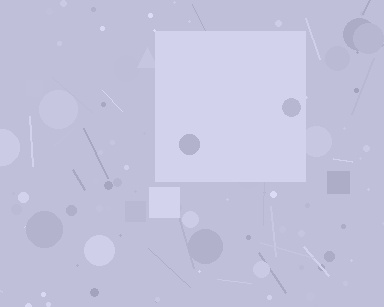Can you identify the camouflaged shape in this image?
The camouflaged shape is a square.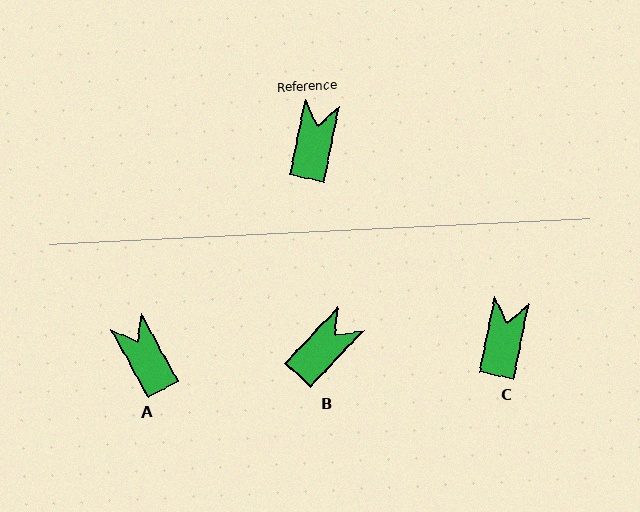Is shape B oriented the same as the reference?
No, it is off by about 32 degrees.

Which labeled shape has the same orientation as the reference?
C.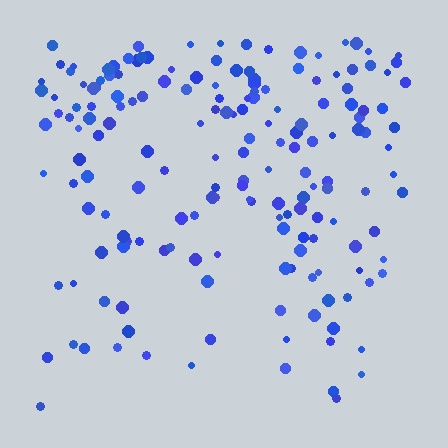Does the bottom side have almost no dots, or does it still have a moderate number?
Still a moderate number, just noticeably fewer than the top.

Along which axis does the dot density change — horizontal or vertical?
Vertical.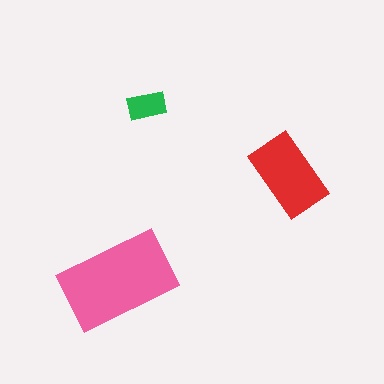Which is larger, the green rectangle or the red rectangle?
The red one.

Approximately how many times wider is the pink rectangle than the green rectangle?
About 3 times wider.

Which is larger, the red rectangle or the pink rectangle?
The pink one.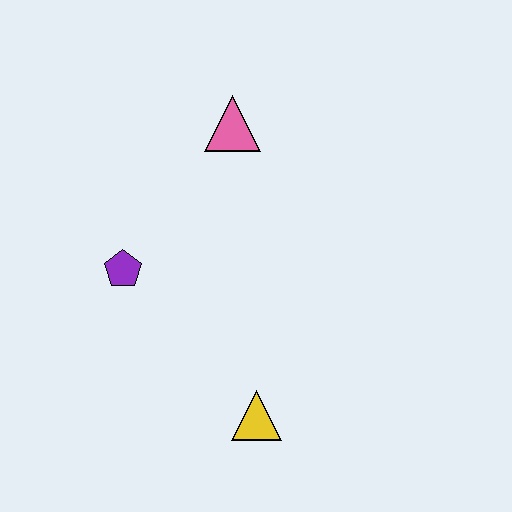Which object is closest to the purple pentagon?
The pink triangle is closest to the purple pentagon.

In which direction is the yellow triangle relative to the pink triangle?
The yellow triangle is below the pink triangle.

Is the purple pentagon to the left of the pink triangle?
Yes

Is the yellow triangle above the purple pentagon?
No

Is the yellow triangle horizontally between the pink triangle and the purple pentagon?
No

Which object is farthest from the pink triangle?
The yellow triangle is farthest from the pink triangle.